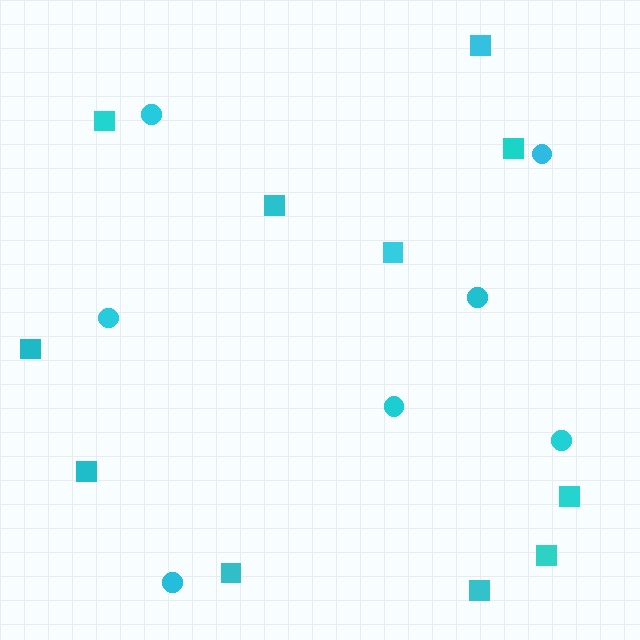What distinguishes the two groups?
There are 2 groups: one group of squares (11) and one group of circles (7).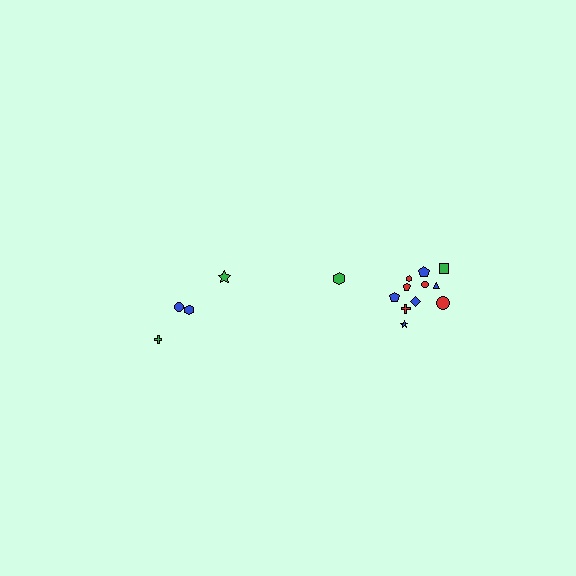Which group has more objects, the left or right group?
The right group.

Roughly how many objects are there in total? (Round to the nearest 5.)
Roughly 15 objects in total.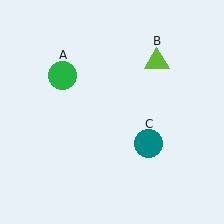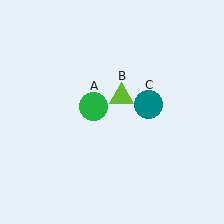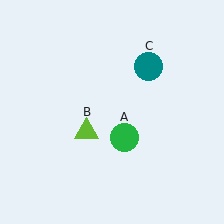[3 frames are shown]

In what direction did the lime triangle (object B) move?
The lime triangle (object B) moved down and to the left.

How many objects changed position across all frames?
3 objects changed position: green circle (object A), lime triangle (object B), teal circle (object C).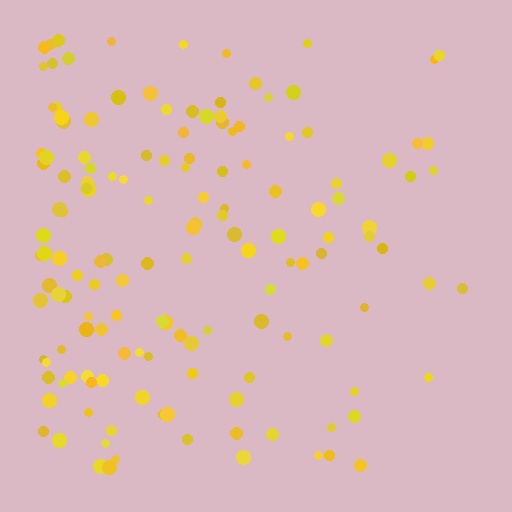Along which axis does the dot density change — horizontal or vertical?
Horizontal.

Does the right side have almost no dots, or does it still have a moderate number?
Still a moderate number, just noticeably fewer than the left.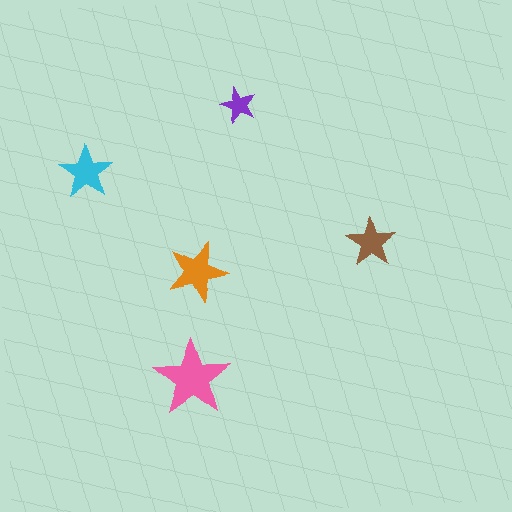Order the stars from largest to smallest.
the pink one, the orange one, the cyan one, the brown one, the purple one.